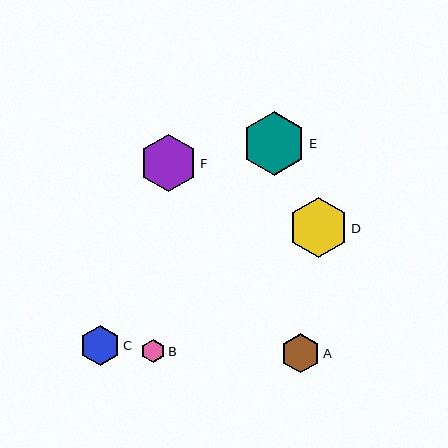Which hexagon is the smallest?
Hexagon B is the smallest with a size of approximately 23 pixels.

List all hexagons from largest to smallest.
From largest to smallest: E, D, F, C, A, B.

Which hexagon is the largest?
Hexagon E is the largest with a size of approximately 63 pixels.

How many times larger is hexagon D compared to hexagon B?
Hexagon D is approximately 2.6 times the size of hexagon B.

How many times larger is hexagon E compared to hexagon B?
Hexagon E is approximately 2.7 times the size of hexagon B.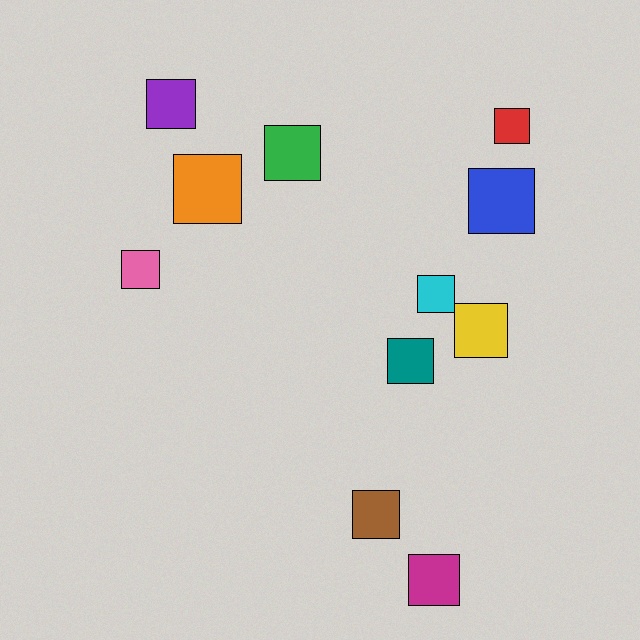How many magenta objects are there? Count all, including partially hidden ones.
There is 1 magenta object.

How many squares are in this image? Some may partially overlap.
There are 11 squares.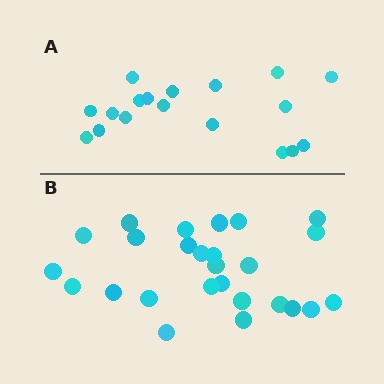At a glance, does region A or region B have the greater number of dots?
Region B (the bottom region) has more dots.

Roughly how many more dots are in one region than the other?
Region B has roughly 8 or so more dots than region A.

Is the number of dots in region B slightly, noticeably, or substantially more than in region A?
Region B has noticeably more, but not dramatically so. The ratio is roughly 1.4 to 1.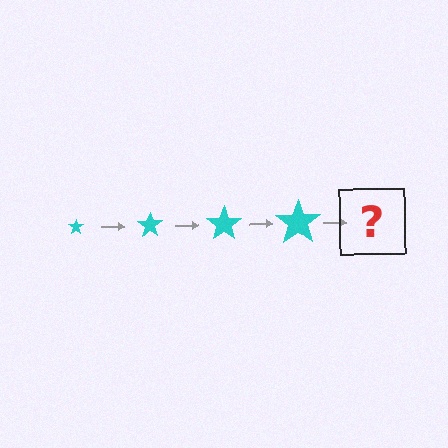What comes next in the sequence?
The next element should be a cyan star, larger than the previous one.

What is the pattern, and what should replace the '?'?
The pattern is that the star gets progressively larger each step. The '?' should be a cyan star, larger than the previous one.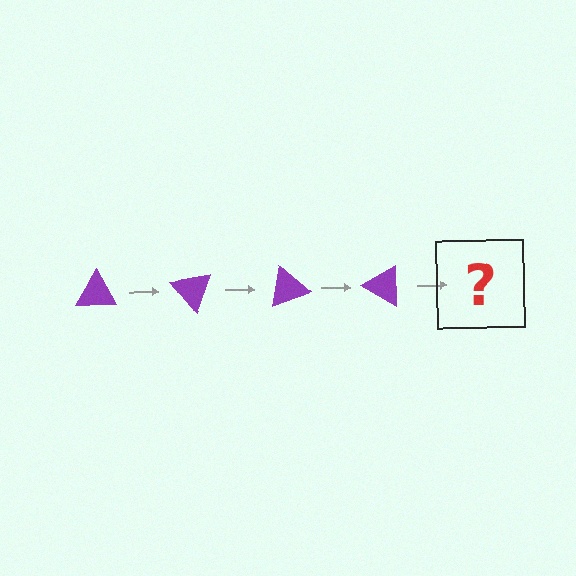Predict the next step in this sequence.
The next step is a purple triangle rotated 200 degrees.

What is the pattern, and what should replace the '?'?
The pattern is that the triangle rotates 50 degrees each step. The '?' should be a purple triangle rotated 200 degrees.